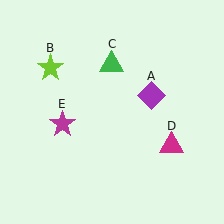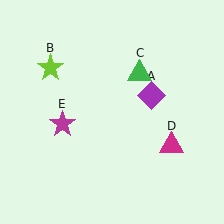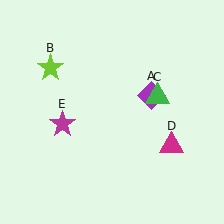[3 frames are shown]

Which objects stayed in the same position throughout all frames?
Purple diamond (object A) and lime star (object B) and magenta triangle (object D) and magenta star (object E) remained stationary.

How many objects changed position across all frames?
1 object changed position: green triangle (object C).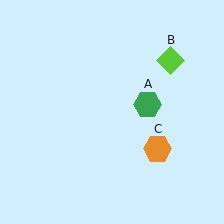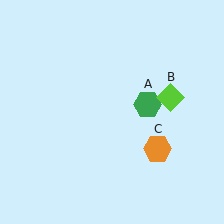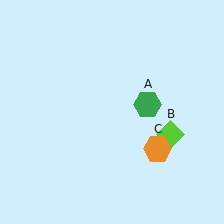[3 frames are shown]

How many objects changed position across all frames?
1 object changed position: lime diamond (object B).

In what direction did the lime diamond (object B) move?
The lime diamond (object B) moved down.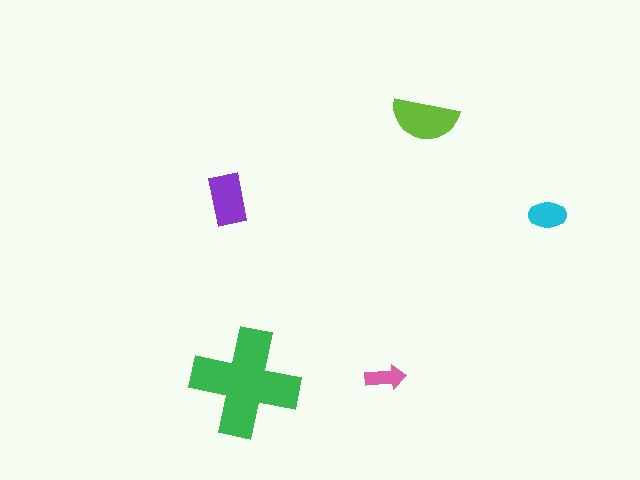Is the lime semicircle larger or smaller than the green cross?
Smaller.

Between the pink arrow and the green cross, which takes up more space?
The green cross.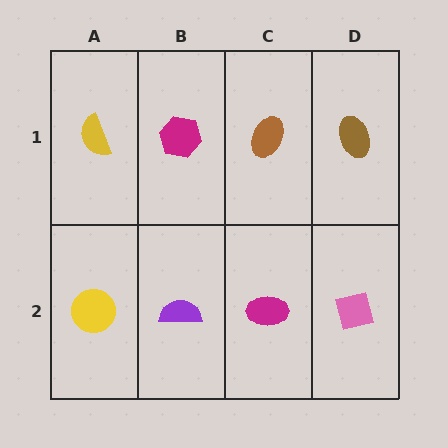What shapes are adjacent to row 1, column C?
A magenta ellipse (row 2, column C), a magenta hexagon (row 1, column B), a brown ellipse (row 1, column D).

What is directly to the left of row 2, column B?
A yellow circle.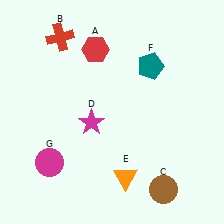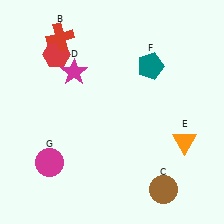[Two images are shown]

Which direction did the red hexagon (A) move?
The red hexagon (A) moved left.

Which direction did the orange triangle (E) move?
The orange triangle (E) moved right.